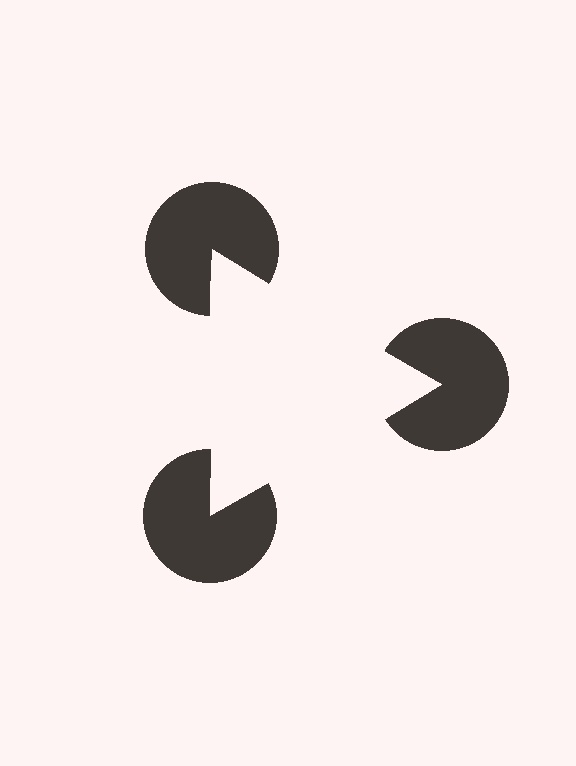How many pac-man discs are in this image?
There are 3 — one at each vertex of the illusory triangle.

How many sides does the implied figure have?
3 sides.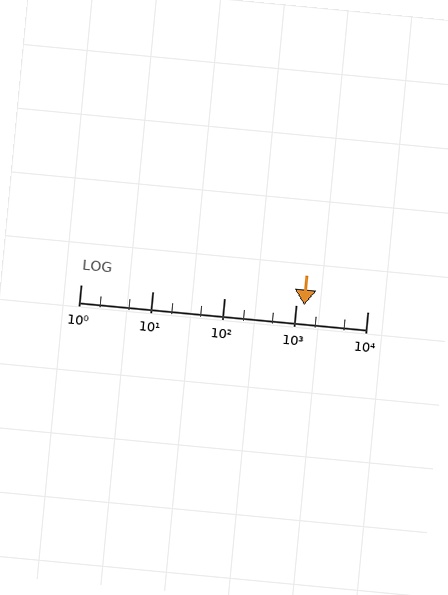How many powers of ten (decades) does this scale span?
The scale spans 4 decades, from 1 to 10000.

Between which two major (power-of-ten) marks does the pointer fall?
The pointer is between 1000 and 10000.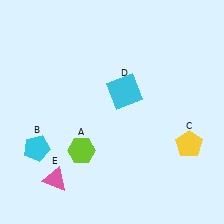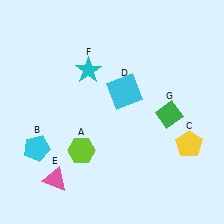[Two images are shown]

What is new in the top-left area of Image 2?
A cyan star (F) was added in the top-left area of Image 2.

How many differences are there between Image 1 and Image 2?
There are 2 differences between the two images.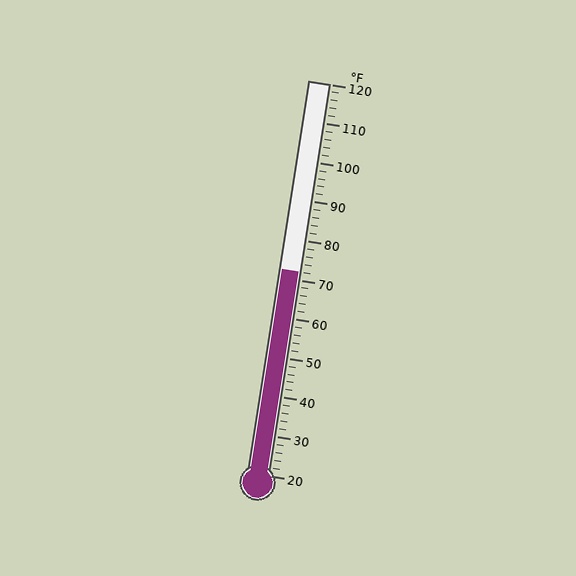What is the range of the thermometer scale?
The thermometer scale ranges from 20°F to 120°F.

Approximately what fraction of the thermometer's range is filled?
The thermometer is filled to approximately 50% of its range.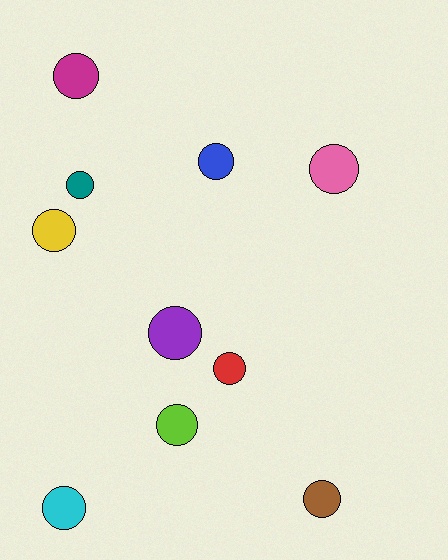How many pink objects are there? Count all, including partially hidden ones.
There is 1 pink object.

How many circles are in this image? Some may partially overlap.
There are 10 circles.